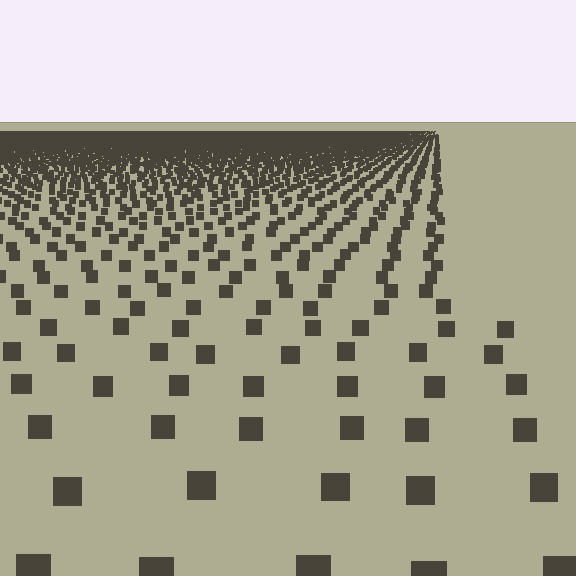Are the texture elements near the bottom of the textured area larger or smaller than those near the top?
Larger. Near the bottom, elements are closer to the viewer and appear at a bigger on-screen size.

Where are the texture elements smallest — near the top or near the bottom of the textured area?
Near the top.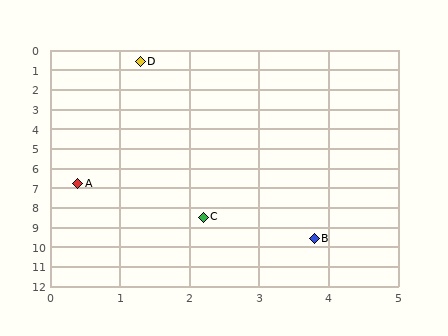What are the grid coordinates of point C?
Point C is at approximately (2.2, 8.5).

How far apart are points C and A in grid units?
Points C and A are about 2.5 grid units apart.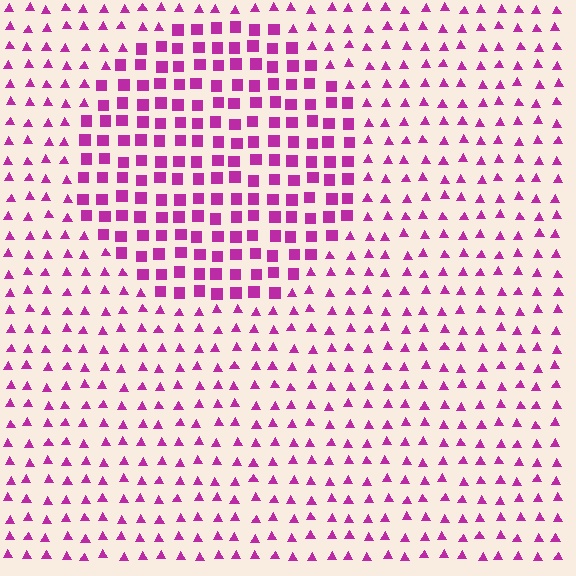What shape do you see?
I see a circle.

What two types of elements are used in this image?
The image uses squares inside the circle region and triangles outside it.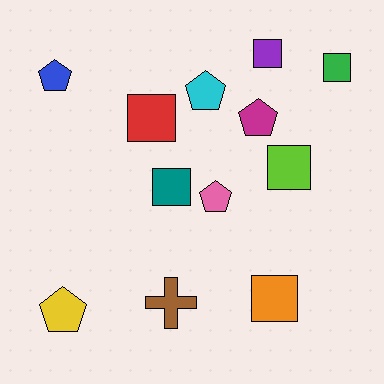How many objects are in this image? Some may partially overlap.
There are 12 objects.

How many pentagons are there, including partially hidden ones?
There are 5 pentagons.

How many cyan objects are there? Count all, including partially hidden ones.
There is 1 cyan object.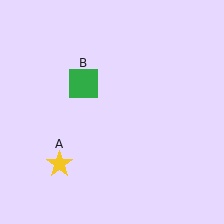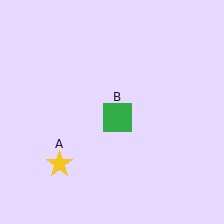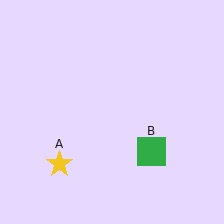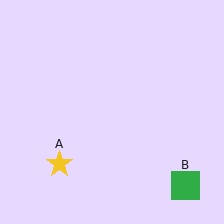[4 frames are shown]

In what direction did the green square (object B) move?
The green square (object B) moved down and to the right.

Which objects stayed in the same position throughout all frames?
Yellow star (object A) remained stationary.